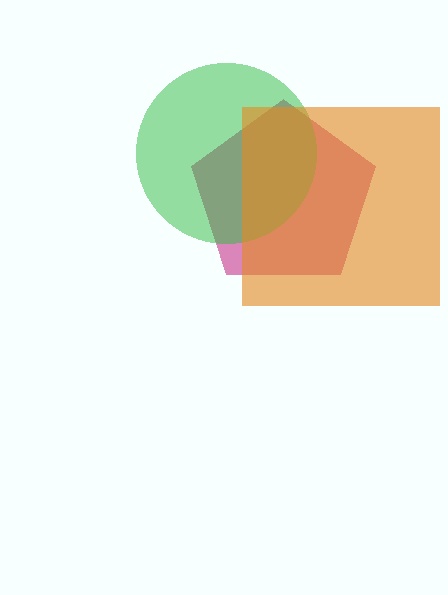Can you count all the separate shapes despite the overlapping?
Yes, there are 3 separate shapes.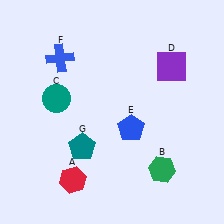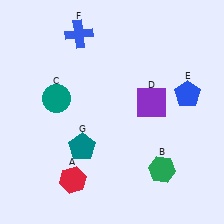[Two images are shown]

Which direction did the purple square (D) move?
The purple square (D) moved down.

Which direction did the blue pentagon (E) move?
The blue pentagon (E) moved right.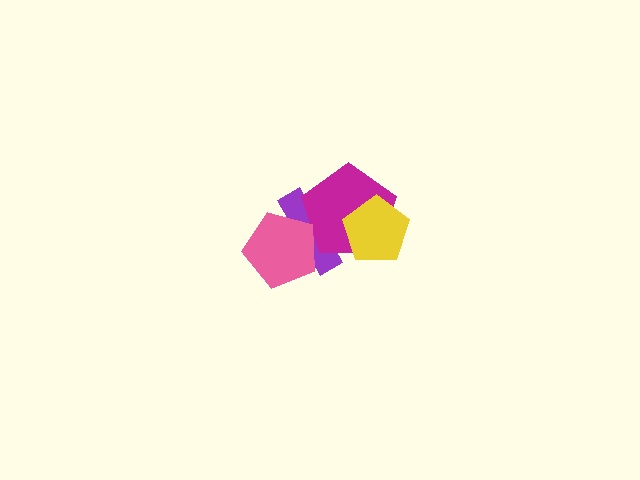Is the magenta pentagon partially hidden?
Yes, it is partially covered by another shape.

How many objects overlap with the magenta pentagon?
3 objects overlap with the magenta pentagon.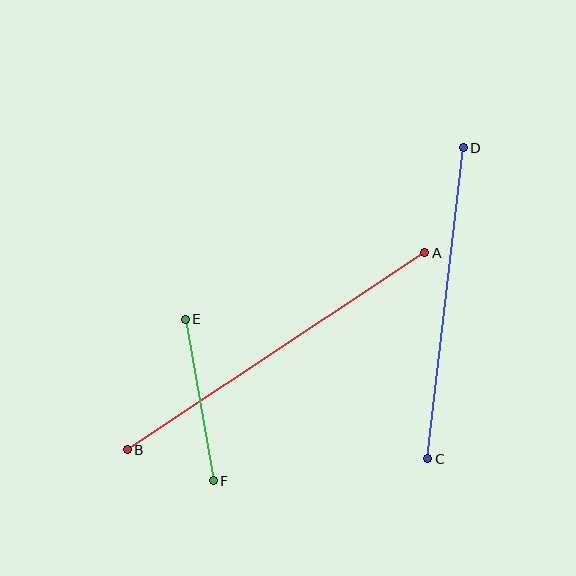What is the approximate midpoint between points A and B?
The midpoint is at approximately (276, 351) pixels.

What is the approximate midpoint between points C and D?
The midpoint is at approximately (446, 303) pixels.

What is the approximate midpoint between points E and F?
The midpoint is at approximately (199, 400) pixels.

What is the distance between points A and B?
The distance is approximately 356 pixels.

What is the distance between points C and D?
The distance is approximately 313 pixels.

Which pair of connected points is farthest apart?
Points A and B are farthest apart.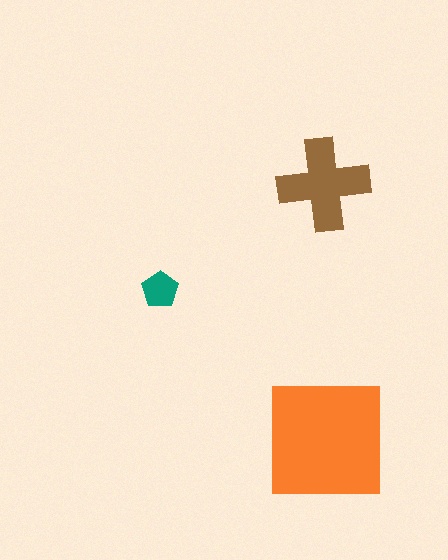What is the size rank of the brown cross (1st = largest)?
2nd.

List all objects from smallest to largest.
The teal pentagon, the brown cross, the orange square.